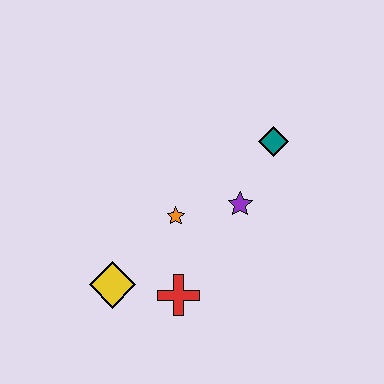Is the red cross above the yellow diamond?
No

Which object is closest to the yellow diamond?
The red cross is closest to the yellow diamond.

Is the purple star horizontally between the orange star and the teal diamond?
Yes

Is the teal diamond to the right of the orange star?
Yes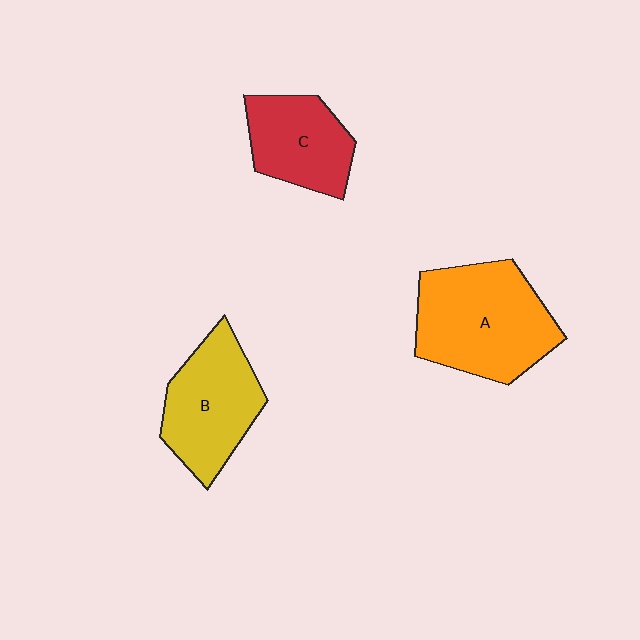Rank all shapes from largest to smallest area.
From largest to smallest: A (orange), B (yellow), C (red).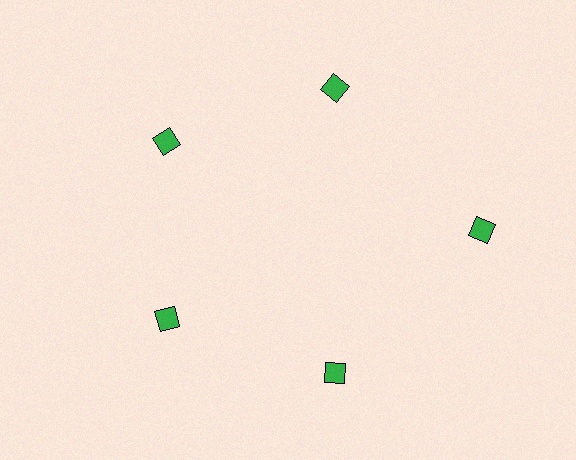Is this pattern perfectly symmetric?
No. The 5 green diamonds are arranged in a ring, but one element near the 3 o'clock position is pushed outward from the center, breaking the 5-fold rotational symmetry.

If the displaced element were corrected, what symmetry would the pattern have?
It would have 5-fold rotational symmetry — the pattern would map onto itself every 72 degrees.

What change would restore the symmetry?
The symmetry would be restored by moving it inward, back onto the ring so that all 5 diamonds sit at equal angles and equal distance from the center.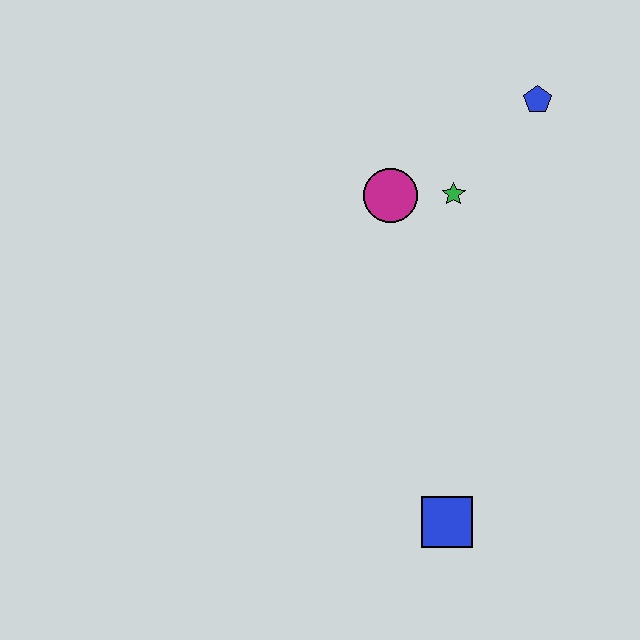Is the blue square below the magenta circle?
Yes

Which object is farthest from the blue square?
The blue pentagon is farthest from the blue square.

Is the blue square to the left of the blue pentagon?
Yes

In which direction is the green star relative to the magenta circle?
The green star is to the right of the magenta circle.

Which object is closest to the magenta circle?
The green star is closest to the magenta circle.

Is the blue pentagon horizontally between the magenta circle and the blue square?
No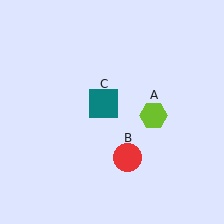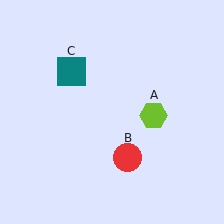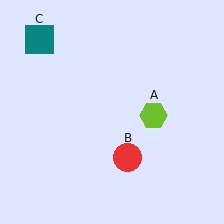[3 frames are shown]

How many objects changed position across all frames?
1 object changed position: teal square (object C).